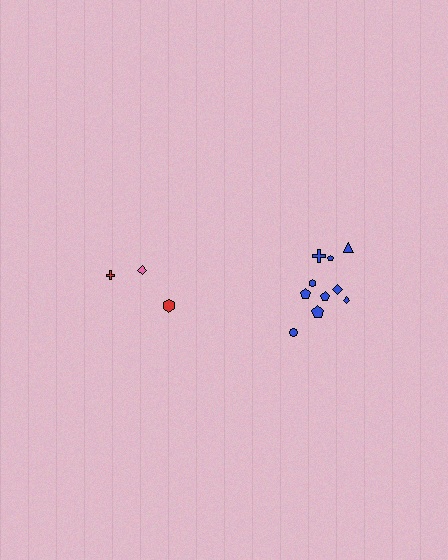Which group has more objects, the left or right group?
The right group.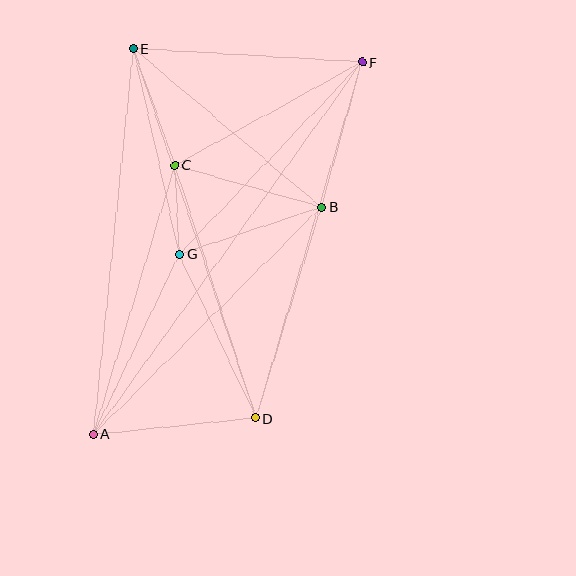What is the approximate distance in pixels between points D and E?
The distance between D and E is approximately 389 pixels.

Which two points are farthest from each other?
Points A and F are farthest from each other.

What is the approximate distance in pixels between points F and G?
The distance between F and G is approximately 265 pixels.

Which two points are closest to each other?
Points C and G are closest to each other.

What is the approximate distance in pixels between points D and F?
The distance between D and F is approximately 371 pixels.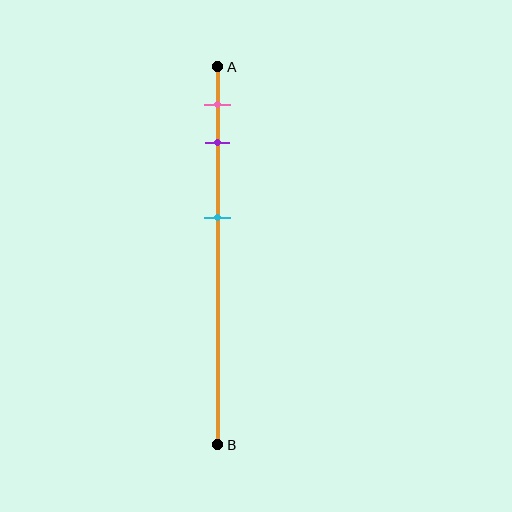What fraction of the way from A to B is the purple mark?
The purple mark is approximately 20% (0.2) of the way from A to B.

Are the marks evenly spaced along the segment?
No, the marks are not evenly spaced.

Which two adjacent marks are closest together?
The pink and purple marks are the closest adjacent pair.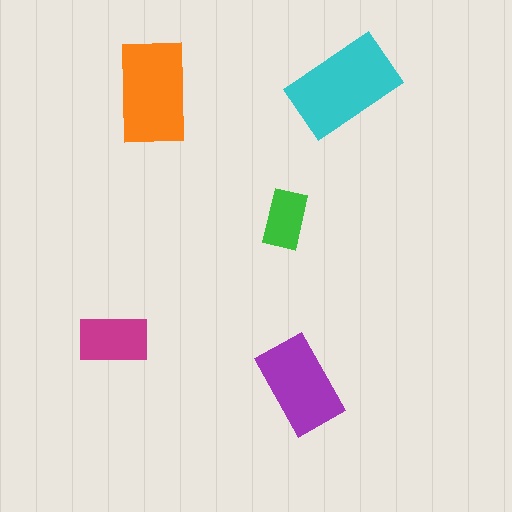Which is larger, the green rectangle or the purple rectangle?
The purple one.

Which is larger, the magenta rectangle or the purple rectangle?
The purple one.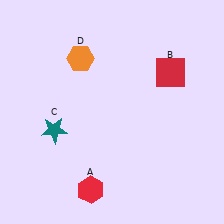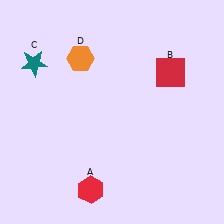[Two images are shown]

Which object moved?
The teal star (C) moved up.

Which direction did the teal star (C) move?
The teal star (C) moved up.